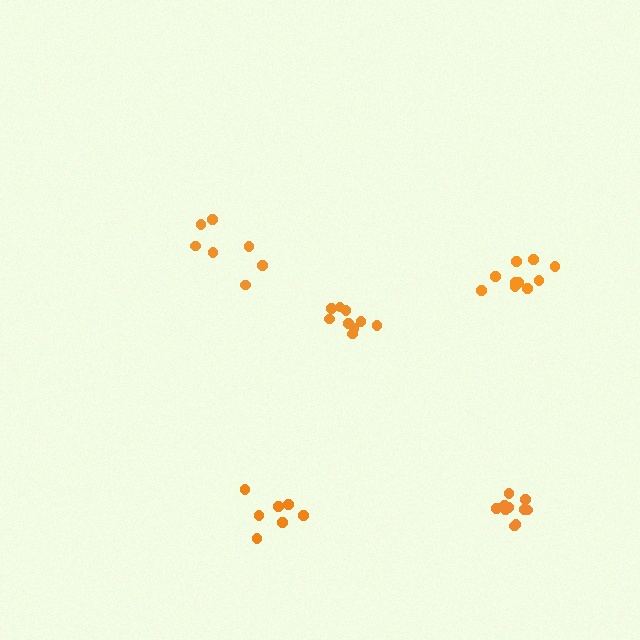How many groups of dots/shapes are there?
There are 5 groups.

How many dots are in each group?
Group 1: 9 dots, Group 2: 7 dots, Group 3: 10 dots, Group 4: 7 dots, Group 5: 10 dots (43 total).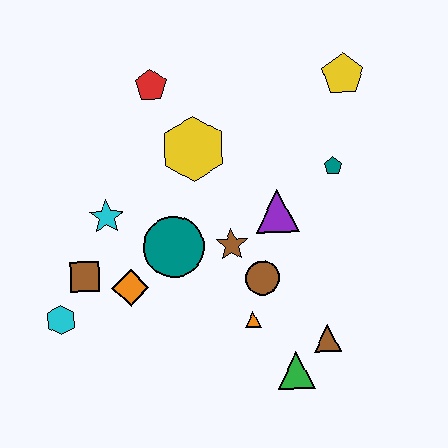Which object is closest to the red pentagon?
The yellow hexagon is closest to the red pentagon.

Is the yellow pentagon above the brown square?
Yes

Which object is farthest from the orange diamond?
The yellow pentagon is farthest from the orange diamond.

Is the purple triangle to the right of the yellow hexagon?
Yes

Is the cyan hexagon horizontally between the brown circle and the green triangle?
No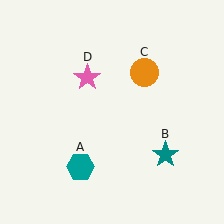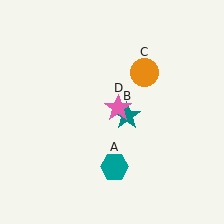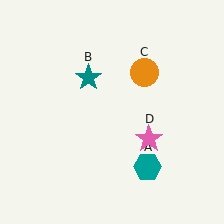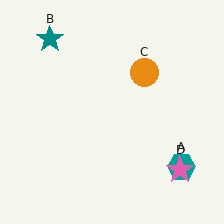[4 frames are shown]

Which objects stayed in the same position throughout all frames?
Orange circle (object C) remained stationary.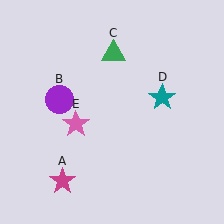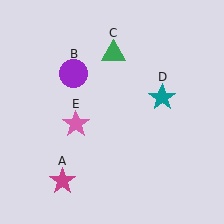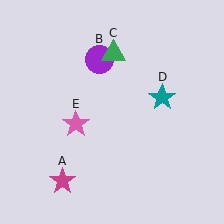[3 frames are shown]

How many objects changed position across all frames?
1 object changed position: purple circle (object B).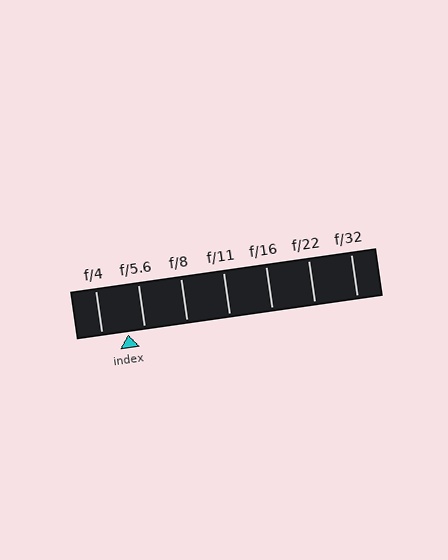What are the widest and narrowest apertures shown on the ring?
The widest aperture shown is f/4 and the narrowest is f/32.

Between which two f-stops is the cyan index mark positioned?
The index mark is between f/4 and f/5.6.